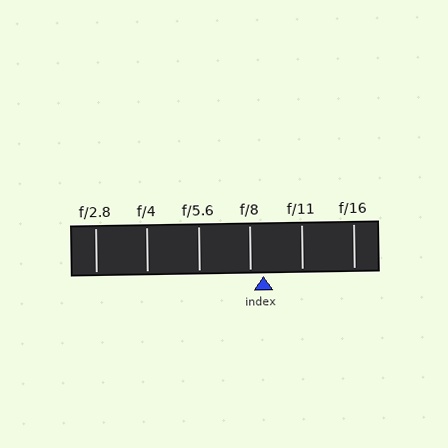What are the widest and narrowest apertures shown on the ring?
The widest aperture shown is f/2.8 and the narrowest is f/16.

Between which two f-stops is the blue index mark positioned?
The index mark is between f/8 and f/11.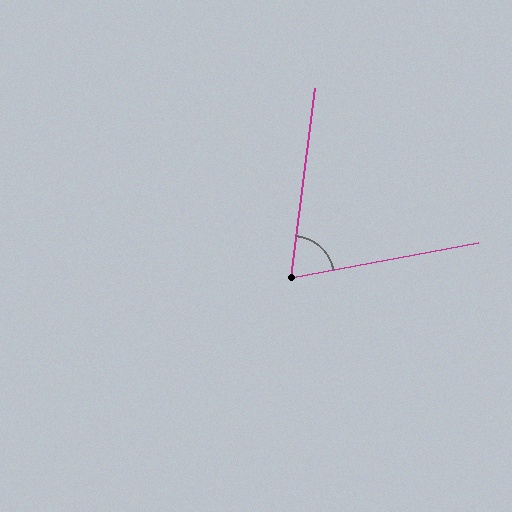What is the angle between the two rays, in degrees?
Approximately 72 degrees.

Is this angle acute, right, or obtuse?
It is acute.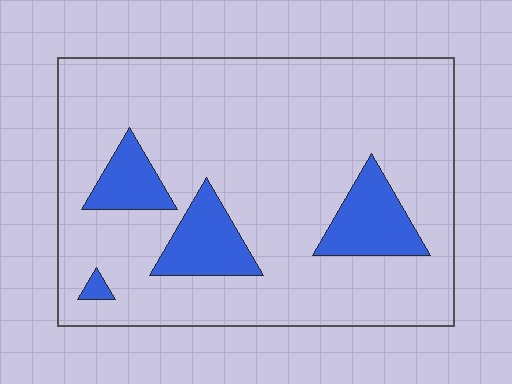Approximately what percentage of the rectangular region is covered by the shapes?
Approximately 15%.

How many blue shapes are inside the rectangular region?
4.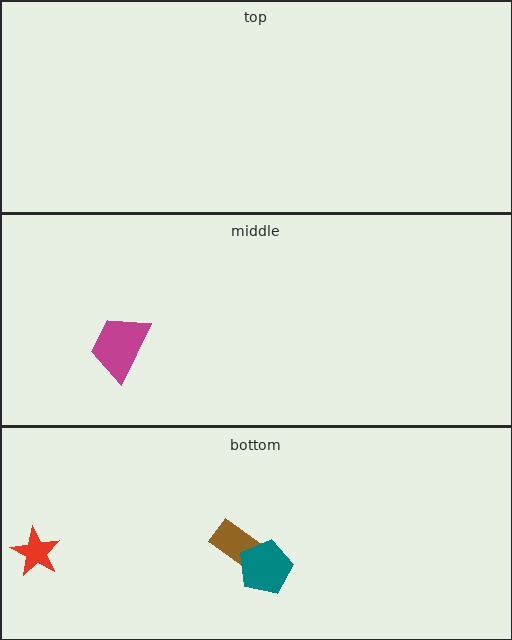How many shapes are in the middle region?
1.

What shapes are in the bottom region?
The red star, the brown rectangle, the teal pentagon.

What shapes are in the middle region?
The magenta trapezoid.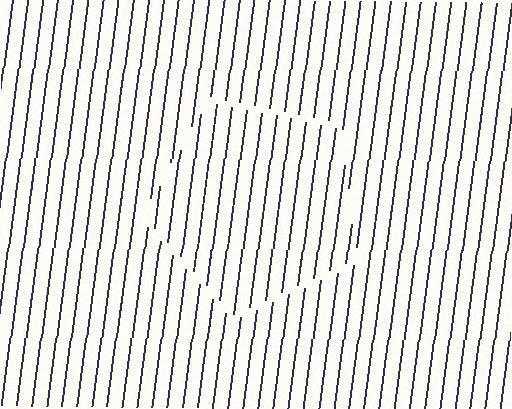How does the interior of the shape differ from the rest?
The interior of the shape contains the same grating, shifted by half a period — the contour is defined by the phase discontinuity where line-ends from the inner and outer gratings abut.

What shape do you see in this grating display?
An illusory pentagon. The interior of the shape contains the same grating, shifted by half a period — the contour is defined by the phase discontinuity where line-ends from the inner and outer gratings abut.